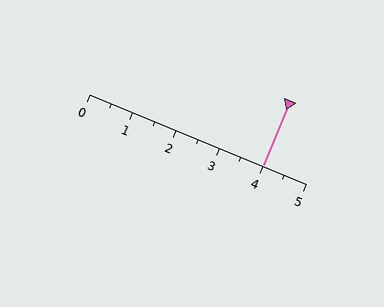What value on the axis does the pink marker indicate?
The marker indicates approximately 4.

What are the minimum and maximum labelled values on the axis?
The axis runs from 0 to 5.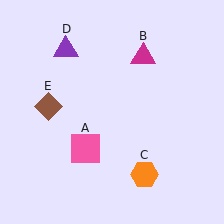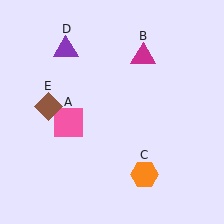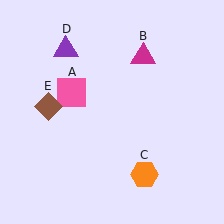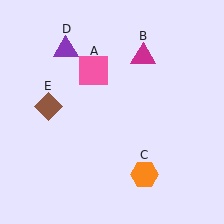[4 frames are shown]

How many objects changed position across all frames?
1 object changed position: pink square (object A).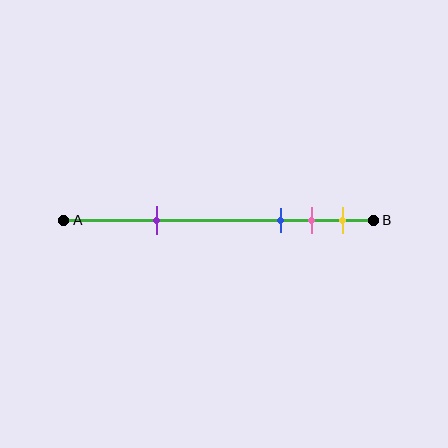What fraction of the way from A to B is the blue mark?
The blue mark is approximately 70% (0.7) of the way from A to B.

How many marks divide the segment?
There are 4 marks dividing the segment.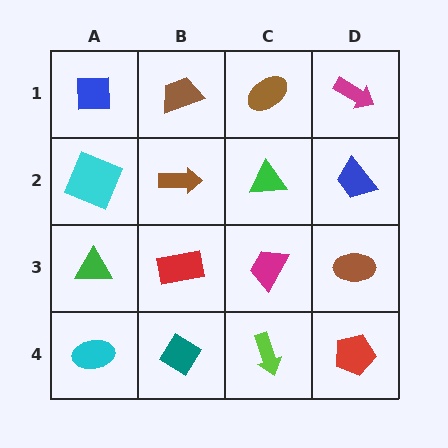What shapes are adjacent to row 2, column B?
A brown trapezoid (row 1, column B), a red rectangle (row 3, column B), a cyan square (row 2, column A), a green triangle (row 2, column C).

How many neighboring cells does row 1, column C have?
3.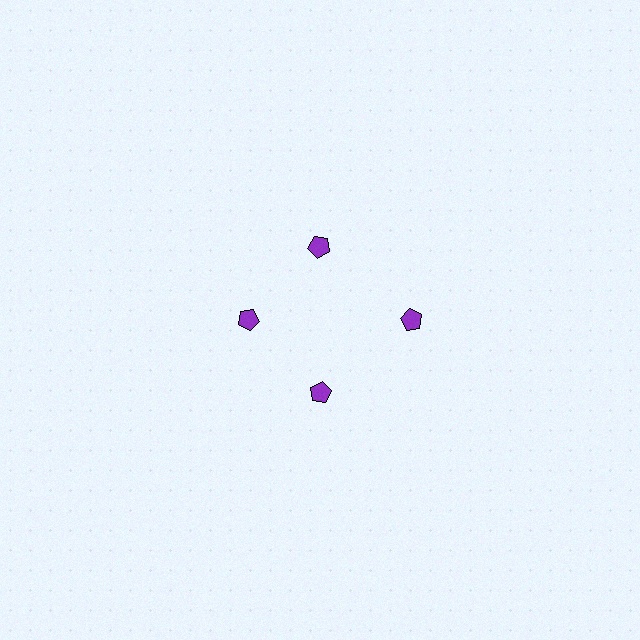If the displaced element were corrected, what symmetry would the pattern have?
It would have 4-fold rotational symmetry — the pattern would map onto itself every 90 degrees.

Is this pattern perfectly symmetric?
No. The 4 purple pentagons are arranged in a ring, but one element near the 3 o'clock position is pushed outward from the center, breaking the 4-fold rotational symmetry.